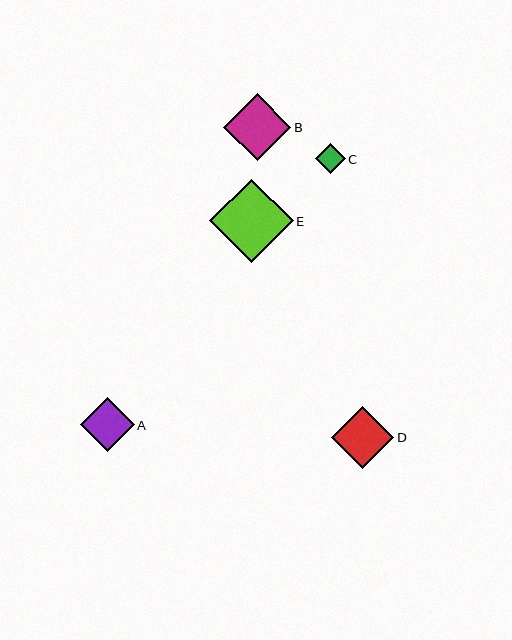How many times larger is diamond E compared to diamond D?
Diamond E is approximately 1.3 times the size of diamond D.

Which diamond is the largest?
Diamond E is the largest with a size of approximately 83 pixels.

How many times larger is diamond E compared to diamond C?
Diamond E is approximately 2.8 times the size of diamond C.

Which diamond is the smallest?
Diamond C is the smallest with a size of approximately 30 pixels.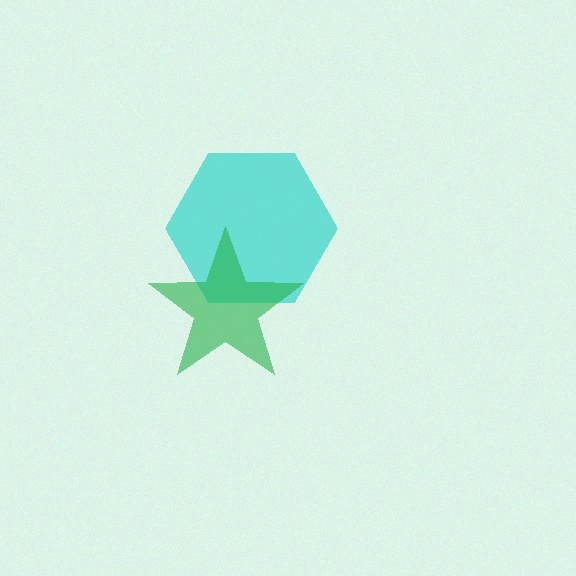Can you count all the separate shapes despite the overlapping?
Yes, there are 2 separate shapes.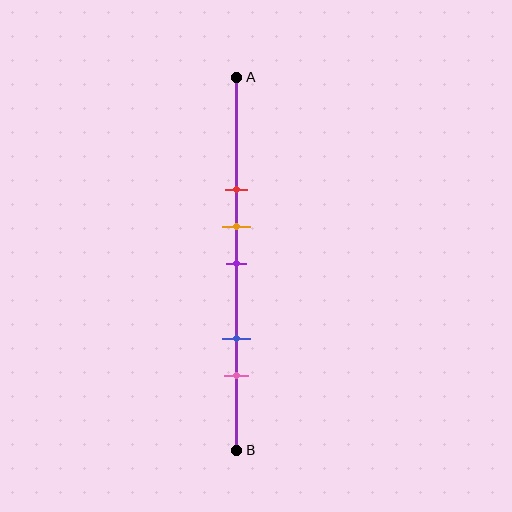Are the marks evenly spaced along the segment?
No, the marks are not evenly spaced.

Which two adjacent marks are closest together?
The orange and purple marks are the closest adjacent pair.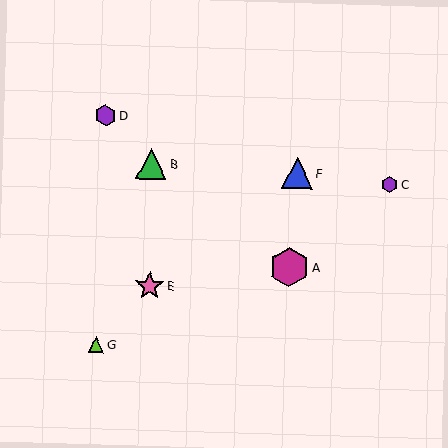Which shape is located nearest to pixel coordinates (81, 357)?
The lime triangle (labeled G) at (96, 345) is nearest to that location.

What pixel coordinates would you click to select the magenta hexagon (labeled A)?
Click at (289, 267) to select the magenta hexagon A.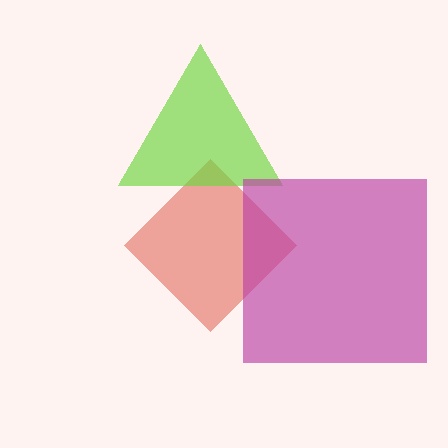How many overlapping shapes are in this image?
There are 3 overlapping shapes in the image.